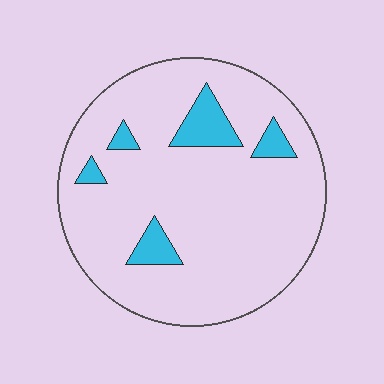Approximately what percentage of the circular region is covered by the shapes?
Approximately 10%.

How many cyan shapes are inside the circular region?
5.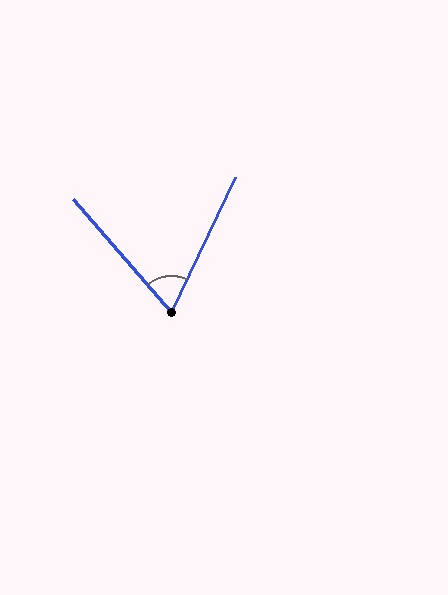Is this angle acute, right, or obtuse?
It is acute.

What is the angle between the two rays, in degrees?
Approximately 67 degrees.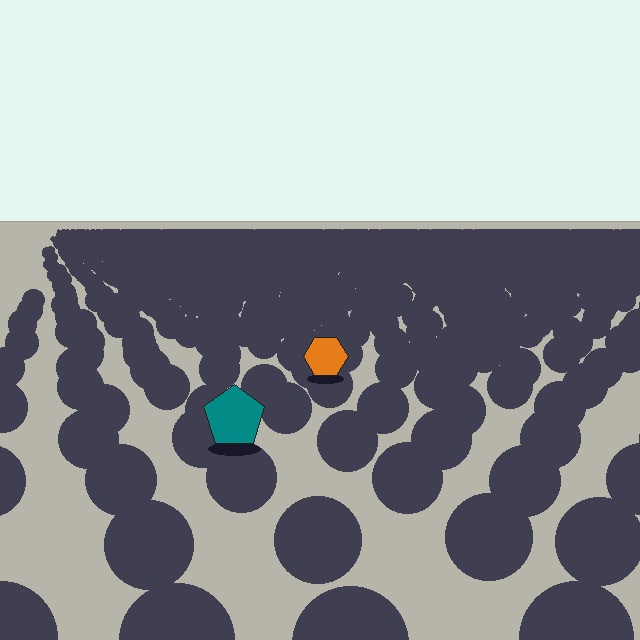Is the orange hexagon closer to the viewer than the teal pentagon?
No. The teal pentagon is closer — you can tell from the texture gradient: the ground texture is coarser near it.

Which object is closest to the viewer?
The teal pentagon is closest. The texture marks near it are larger and more spread out.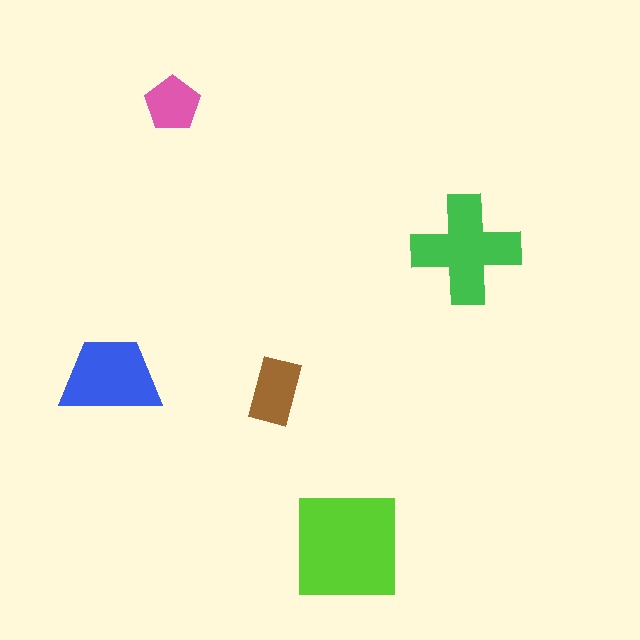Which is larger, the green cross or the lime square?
The lime square.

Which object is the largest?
The lime square.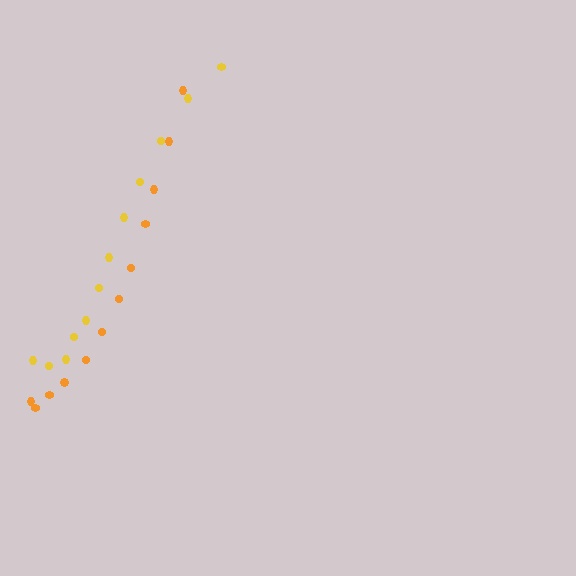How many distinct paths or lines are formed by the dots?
There are 2 distinct paths.